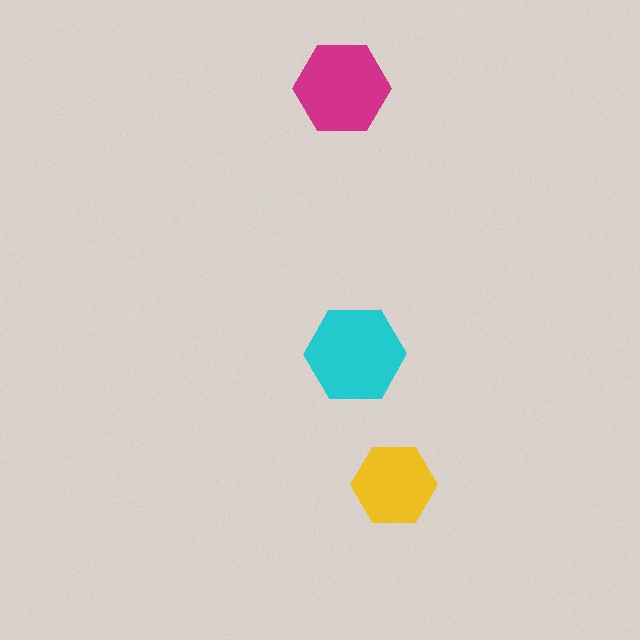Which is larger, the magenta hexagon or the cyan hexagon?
The cyan one.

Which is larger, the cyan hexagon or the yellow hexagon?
The cyan one.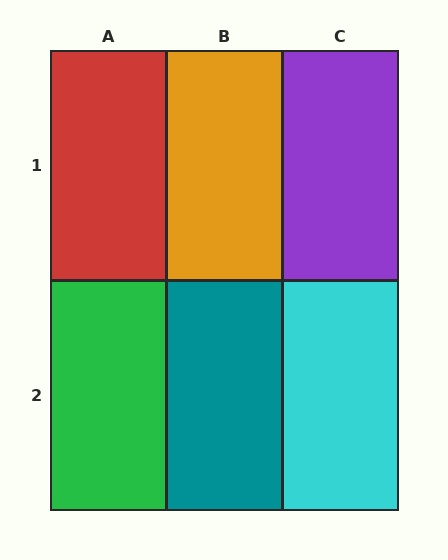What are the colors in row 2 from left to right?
Green, teal, cyan.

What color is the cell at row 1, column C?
Purple.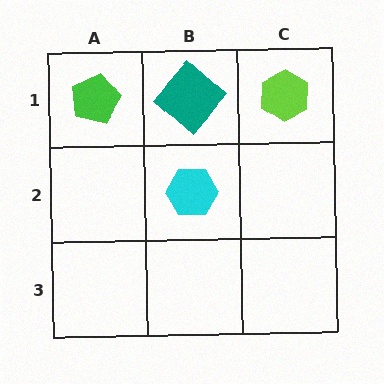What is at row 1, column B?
A teal diamond.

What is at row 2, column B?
A cyan hexagon.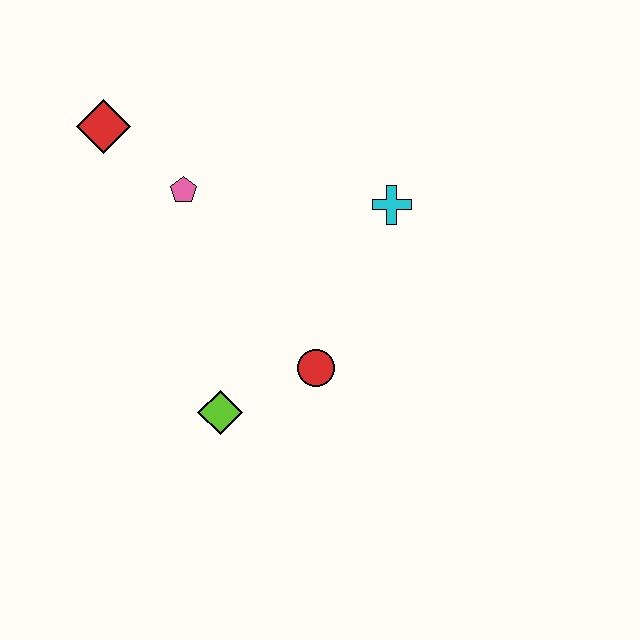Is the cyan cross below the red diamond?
Yes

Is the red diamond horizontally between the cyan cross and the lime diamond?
No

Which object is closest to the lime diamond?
The red circle is closest to the lime diamond.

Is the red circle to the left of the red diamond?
No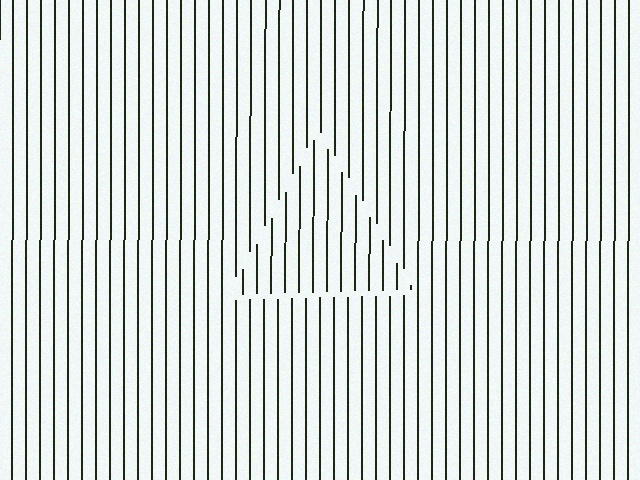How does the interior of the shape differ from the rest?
The interior of the shape contains the same grating, shifted by half a period — the contour is defined by the phase discontinuity where line-ends from the inner and outer gratings abut.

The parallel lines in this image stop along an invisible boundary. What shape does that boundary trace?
An illusory triangle. The interior of the shape contains the same grating, shifted by half a period — the contour is defined by the phase discontinuity where line-ends from the inner and outer gratings abut.